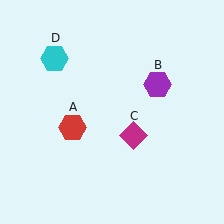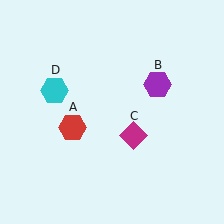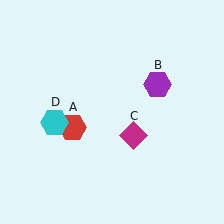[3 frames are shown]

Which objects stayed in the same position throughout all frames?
Red hexagon (object A) and purple hexagon (object B) and magenta diamond (object C) remained stationary.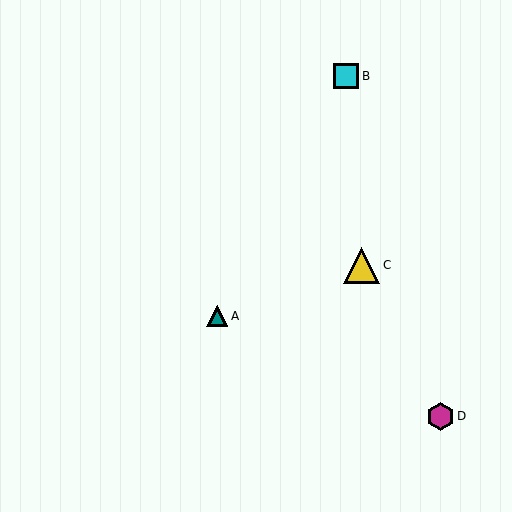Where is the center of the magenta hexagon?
The center of the magenta hexagon is at (440, 416).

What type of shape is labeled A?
Shape A is a teal triangle.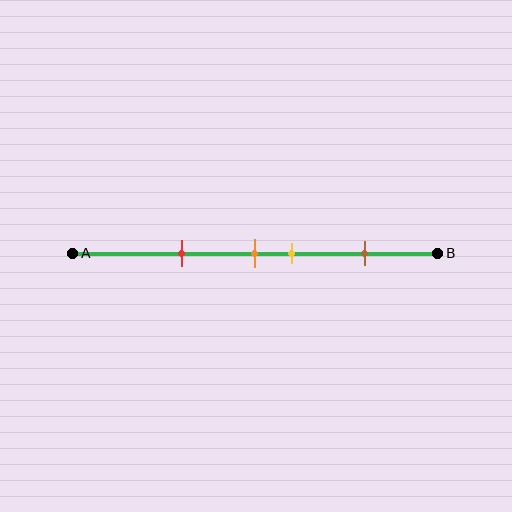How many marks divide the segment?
There are 4 marks dividing the segment.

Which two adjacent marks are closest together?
The orange and yellow marks are the closest adjacent pair.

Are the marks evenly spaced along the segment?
No, the marks are not evenly spaced.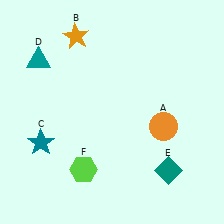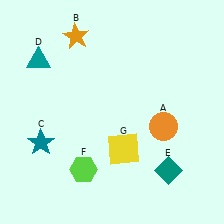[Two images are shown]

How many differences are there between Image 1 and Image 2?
There is 1 difference between the two images.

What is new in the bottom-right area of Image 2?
A yellow square (G) was added in the bottom-right area of Image 2.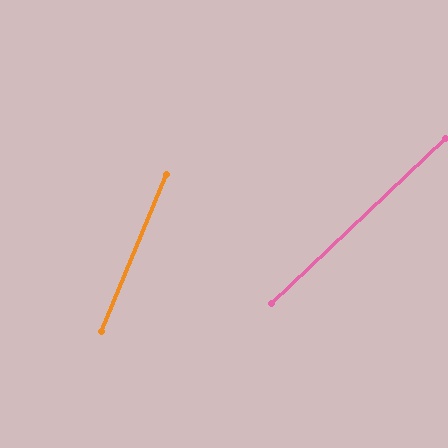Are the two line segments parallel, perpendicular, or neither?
Neither parallel nor perpendicular — they differ by about 24°.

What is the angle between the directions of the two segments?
Approximately 24 degrees.